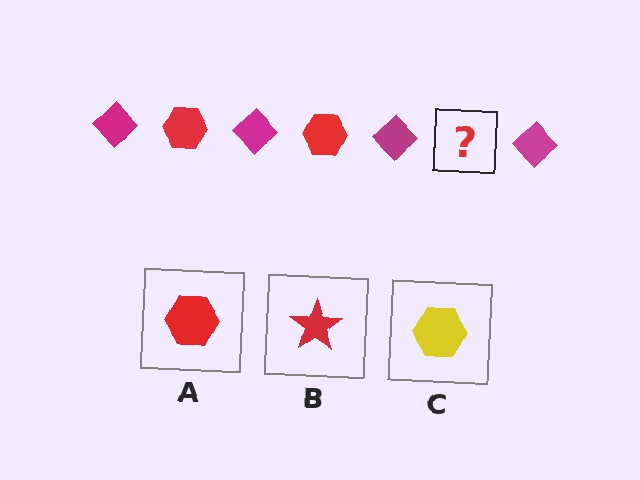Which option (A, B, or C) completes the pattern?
A.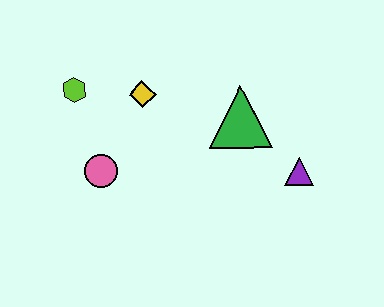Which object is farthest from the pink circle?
The purple triangle is farthest from the pink circle.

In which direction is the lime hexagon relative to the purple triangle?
The lime hexagon is to the left of the purple triangle.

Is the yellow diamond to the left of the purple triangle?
Yes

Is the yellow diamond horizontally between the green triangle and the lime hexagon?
Yes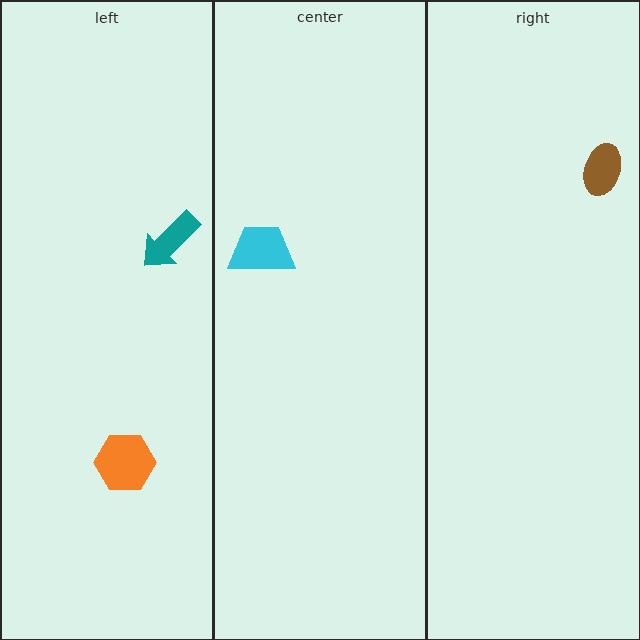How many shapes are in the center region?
1.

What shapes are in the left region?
The orange hexagon, the teal arrow.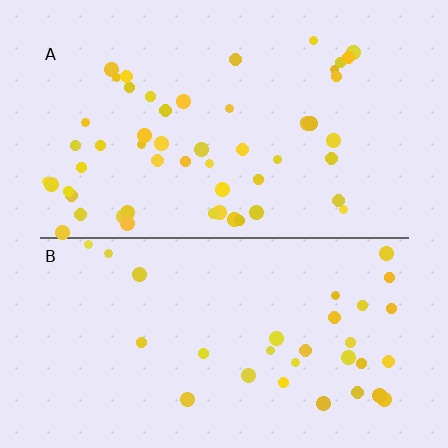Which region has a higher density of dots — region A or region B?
A (the top).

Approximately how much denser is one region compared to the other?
Approximately 1.7× — region A over region B.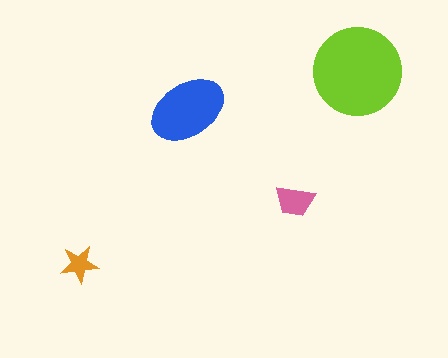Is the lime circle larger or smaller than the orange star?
Larger.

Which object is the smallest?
The orange star.